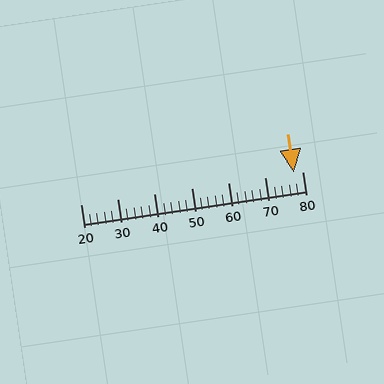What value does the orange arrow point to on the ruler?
The orange arrow points to approximately 78.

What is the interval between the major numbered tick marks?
The major tick marks are spaced 10 units apart.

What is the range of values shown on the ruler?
The ruler shows values from 20 to 80.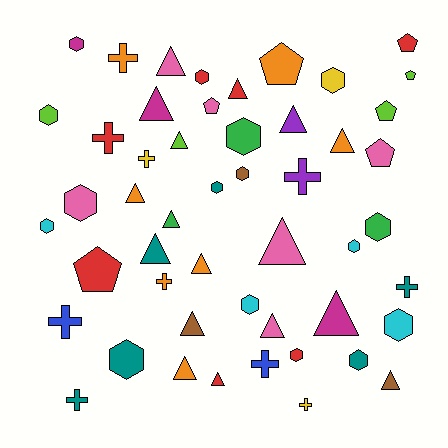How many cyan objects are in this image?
There are 4 cyan objects.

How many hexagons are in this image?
There are 16 hexagons.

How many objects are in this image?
There are 50 objects.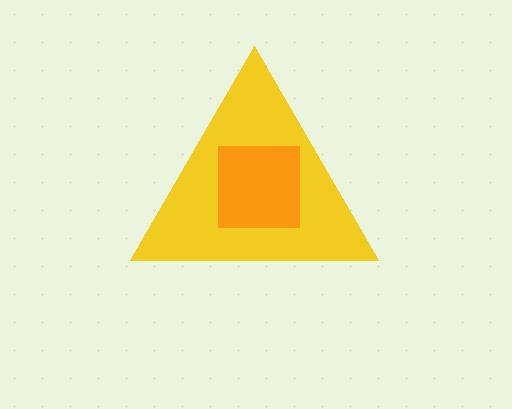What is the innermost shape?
The orange square.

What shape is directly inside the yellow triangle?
The orange square.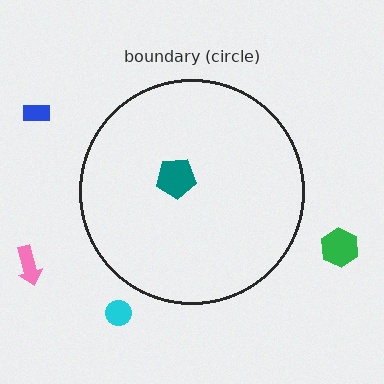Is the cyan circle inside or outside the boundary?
Outside.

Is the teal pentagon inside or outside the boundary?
Inside.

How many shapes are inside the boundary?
1 inside, 4 outside.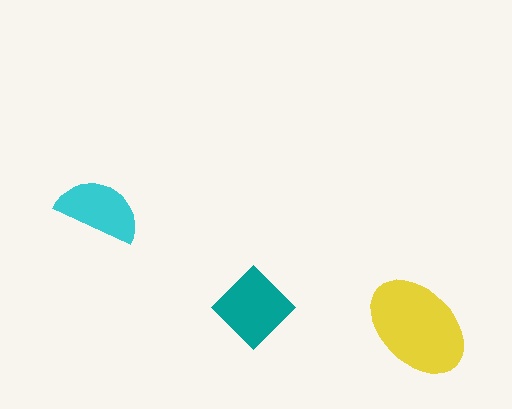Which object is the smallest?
The cyan semicircle.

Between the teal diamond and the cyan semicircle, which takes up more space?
The teal diamond.